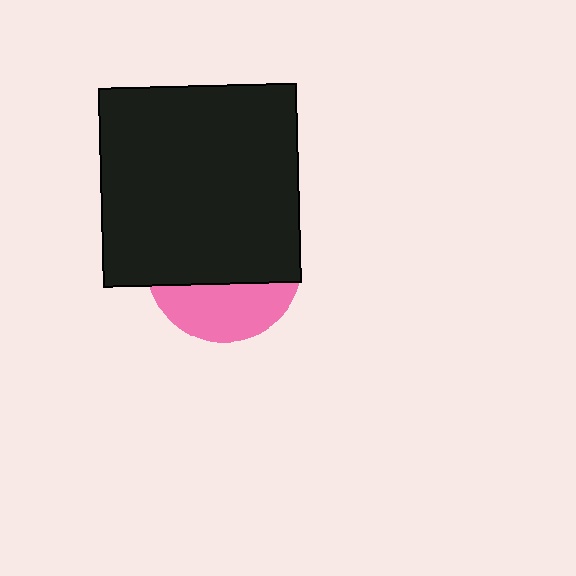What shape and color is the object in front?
The object in front is a black square.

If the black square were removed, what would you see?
You would see the complete pink circle.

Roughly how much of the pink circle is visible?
A small part of it is visible (roughly 33%).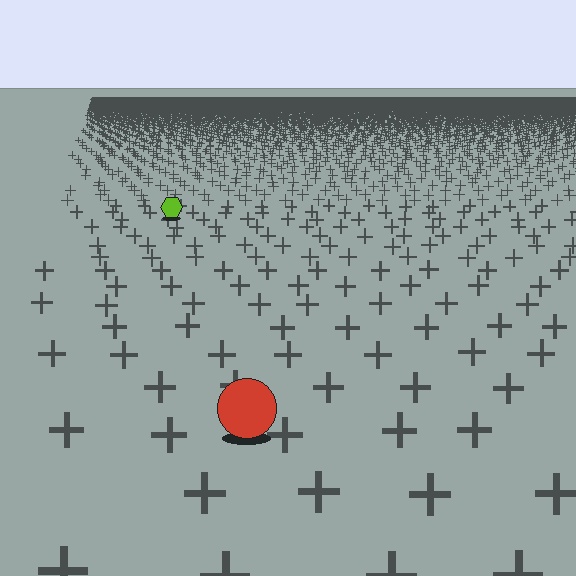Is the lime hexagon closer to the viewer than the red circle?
No. The red circle is closer — you can tell from the texture gradient: the ground texture is coarser near it.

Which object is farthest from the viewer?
The lime hexagon is farthest from the viewer. It appears smaller and the ground texture around it is denser.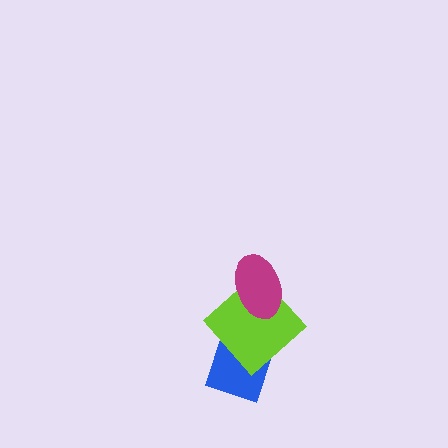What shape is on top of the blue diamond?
The lime diamond is on top of the blue diamond.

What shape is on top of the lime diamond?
The magenta ellipse is on top of the lime diamond.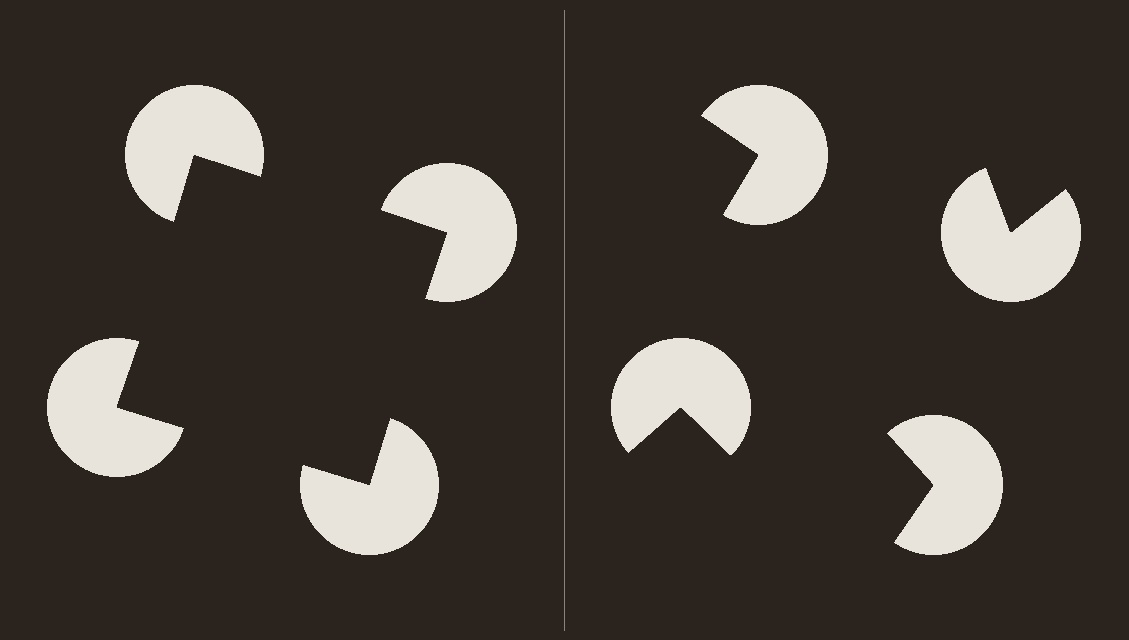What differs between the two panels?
The pac-man discs are positioned identically on both sides; only the wedge orientations differ. On the left they align to a square; on the right they are misaligned.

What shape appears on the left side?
An illusory square.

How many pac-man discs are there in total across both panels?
8 — 4 on each side.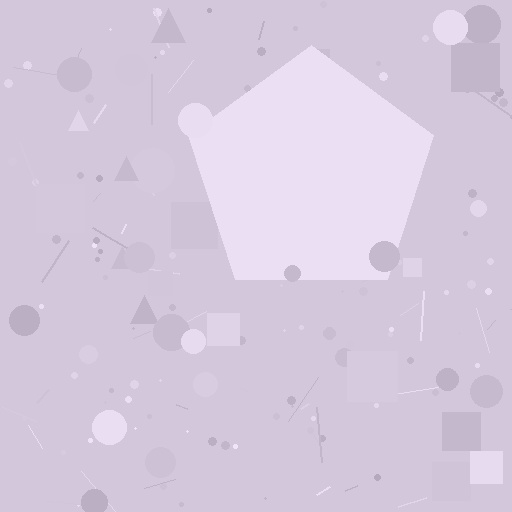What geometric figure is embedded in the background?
A pentagon is embedded in the background.